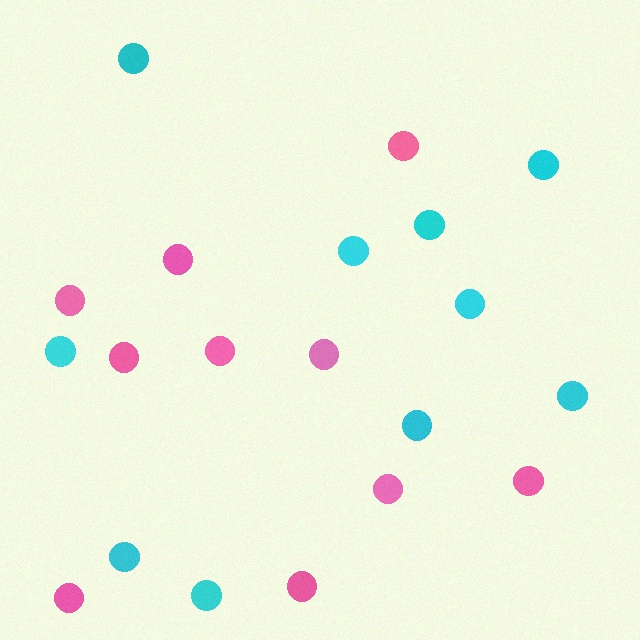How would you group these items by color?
There are 2 groups: one group of cyan circles (10) and one group of pink circles (10).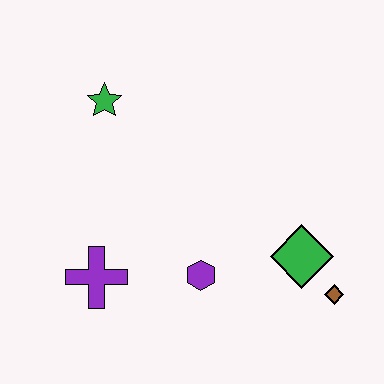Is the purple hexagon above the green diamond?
No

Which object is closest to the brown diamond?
The green diamond is closest to the brown diamond.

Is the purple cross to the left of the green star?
Yes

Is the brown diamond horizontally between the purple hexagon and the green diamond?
No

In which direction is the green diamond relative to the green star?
The green diamond is to the right of the green star.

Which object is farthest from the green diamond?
The green star is farthest from the green diamond.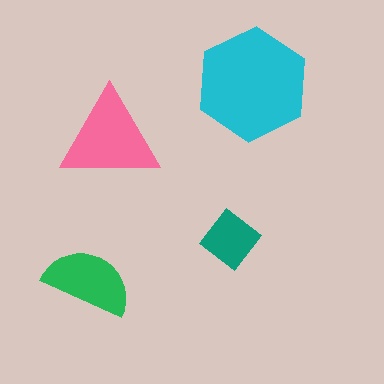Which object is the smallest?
The teal diamond.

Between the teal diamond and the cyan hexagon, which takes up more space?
The cyan hexagon.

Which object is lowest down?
The green semicircle is bottommost.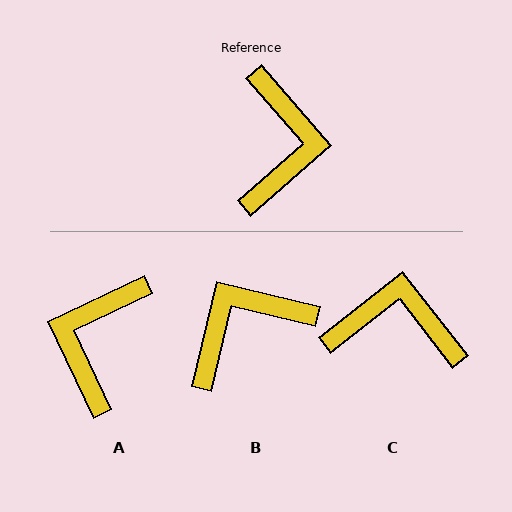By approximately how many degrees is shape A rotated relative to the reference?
Approximately 164 degrees counter-clockwise.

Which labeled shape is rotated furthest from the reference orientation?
A, about 164 degrees away.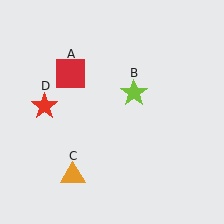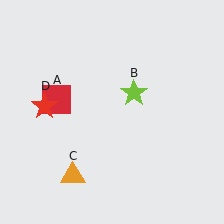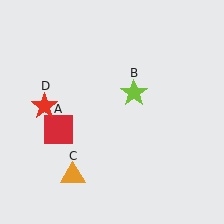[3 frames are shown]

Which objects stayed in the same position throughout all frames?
Lime star (object B) and orange triangle (object C) and red star (object D) remained stationary.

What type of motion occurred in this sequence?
The red square (object A) rotated counterclockwise around the center of the scene.